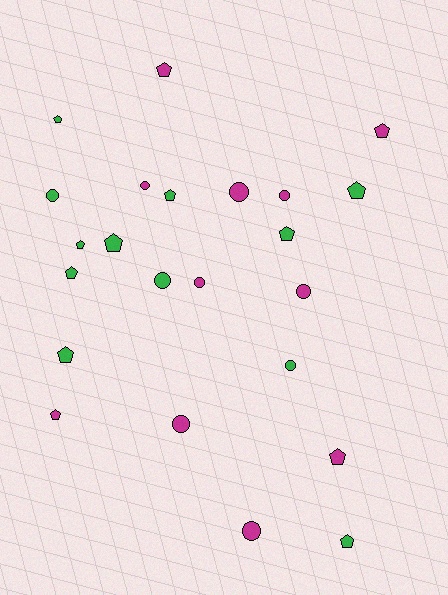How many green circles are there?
There are 3 green circles.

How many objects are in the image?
There are 23 objects.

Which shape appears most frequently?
Pentagon, with 13 objects.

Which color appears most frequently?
Green, with 12 objects.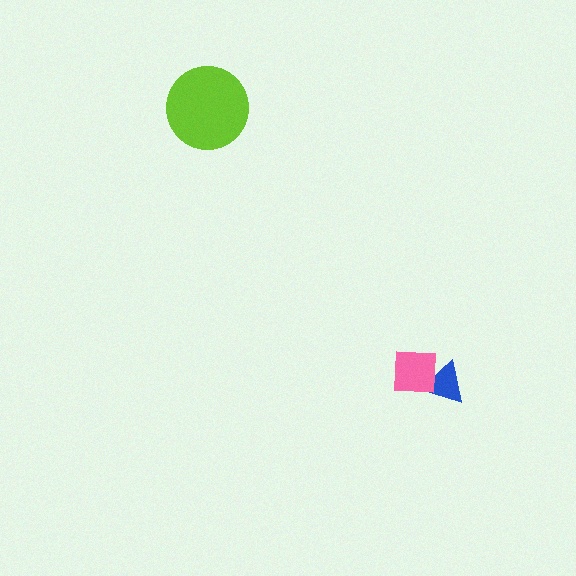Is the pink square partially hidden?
No, no other shape covers it.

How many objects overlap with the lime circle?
0 objects overlap with the lime circle.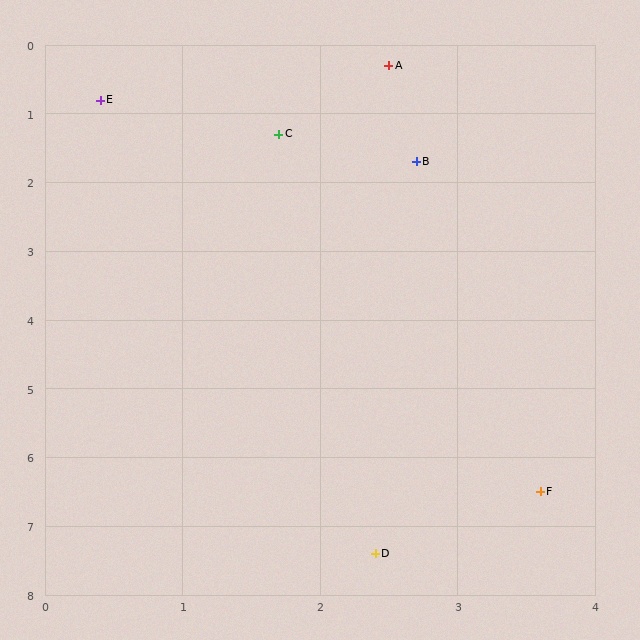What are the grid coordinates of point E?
Point E is at approximately (0.4, 0.8).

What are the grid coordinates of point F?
Point F is at approximately (3.6, 6.5).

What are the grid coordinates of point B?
Point B is at approximately (2.7, 1.7).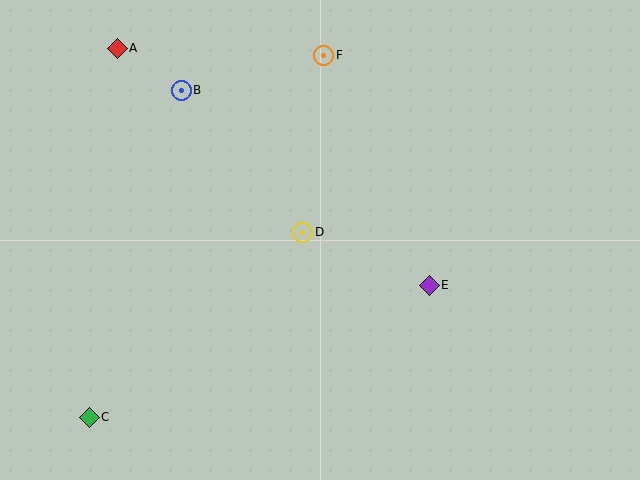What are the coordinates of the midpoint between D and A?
The midpoint between D and A is at (210, 140).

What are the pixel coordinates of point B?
Point B is at (181, 90).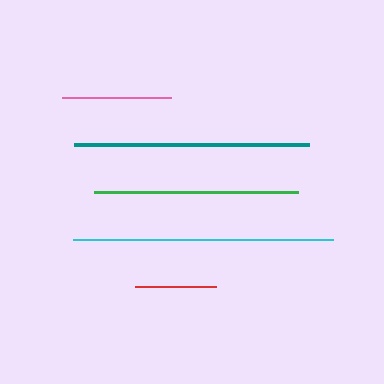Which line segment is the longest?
The cyan line is the longest at approximately 260 pixels.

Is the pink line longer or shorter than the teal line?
The teal line is longer than the pink line.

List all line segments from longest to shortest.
From longest to shortest: cyan, teal, green, pink, red.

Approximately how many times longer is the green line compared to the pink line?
The green line is approximately 1.9 times the length of the pink line.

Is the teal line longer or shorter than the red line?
The teal line is longer than the red line.